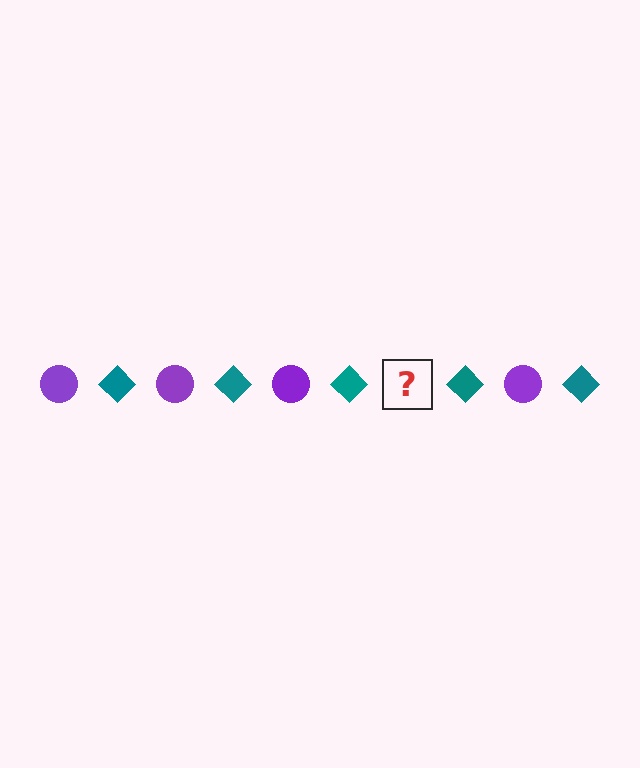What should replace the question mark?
The question mark should be replaced with a purple circle.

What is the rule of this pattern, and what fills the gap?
The rule is that the pattern alternates between purple circle and teal diamond. The gap should be filled with a purple circle.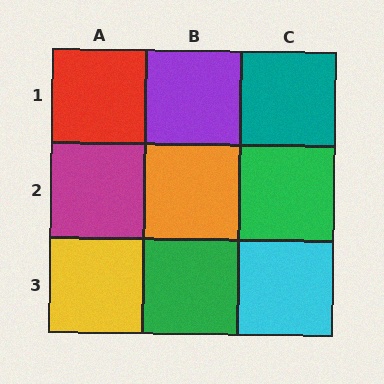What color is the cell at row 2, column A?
Magenta.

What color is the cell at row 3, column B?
Green.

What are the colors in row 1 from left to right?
Red, purple, teal.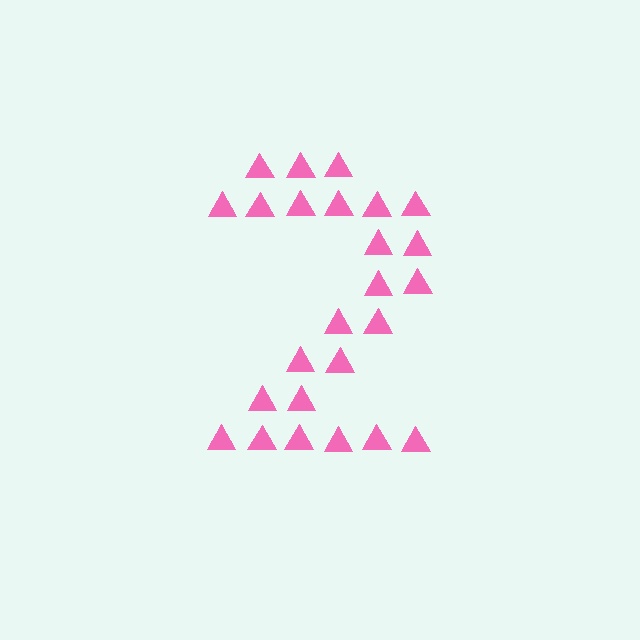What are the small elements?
The small elements are triangles.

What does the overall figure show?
The overall figure shows the digit 2.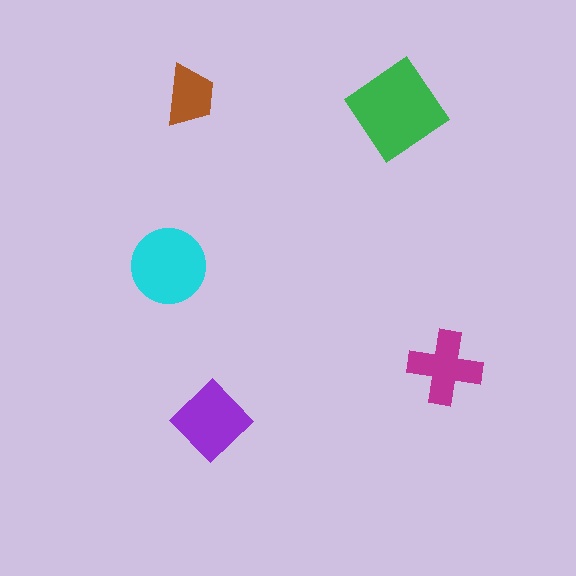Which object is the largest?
The green diamond.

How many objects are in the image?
There are 5 objects in the image.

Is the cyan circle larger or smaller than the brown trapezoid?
Larger.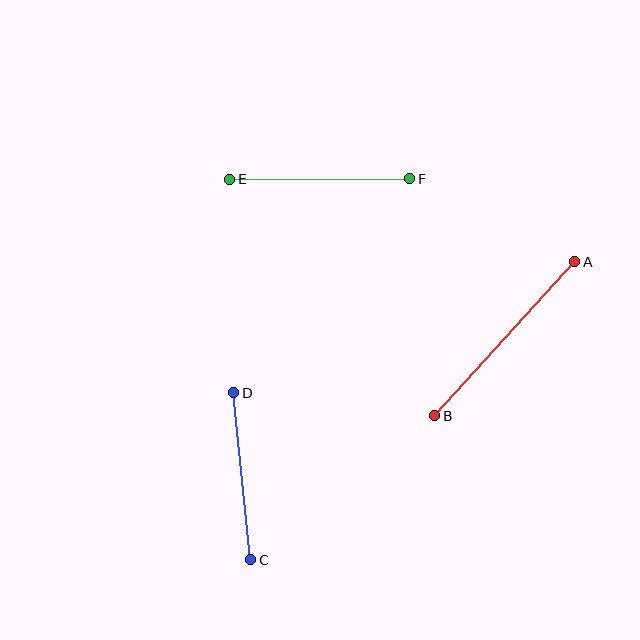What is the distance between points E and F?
The distance is approximately 180 pixels.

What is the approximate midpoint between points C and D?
The midpoint is at approximately (242, 476) pixels.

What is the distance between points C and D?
The distance is approximately 168 pixels.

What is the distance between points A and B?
The distance is approximately 208 pixels.